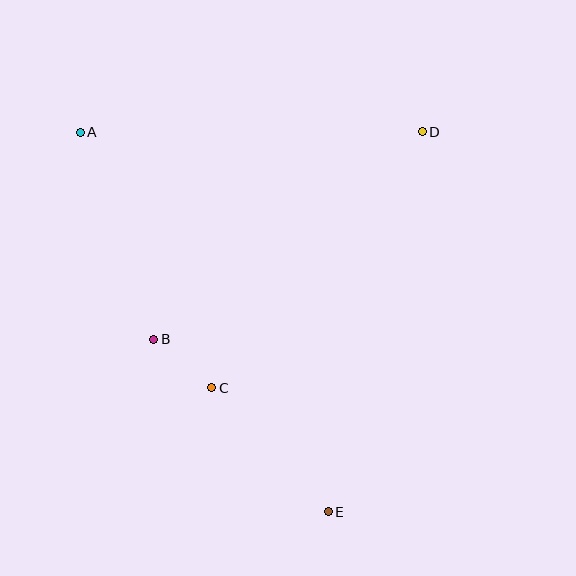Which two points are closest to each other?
Points B and C are closest to each other.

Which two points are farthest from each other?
Points A and E are farthest from each other.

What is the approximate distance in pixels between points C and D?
The distance between C and D is approximately 331 pixels.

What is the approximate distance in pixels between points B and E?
The distance between B and E is approximately 245 pixels.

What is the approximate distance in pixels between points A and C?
The distance between A and C is approximately 287 pixels.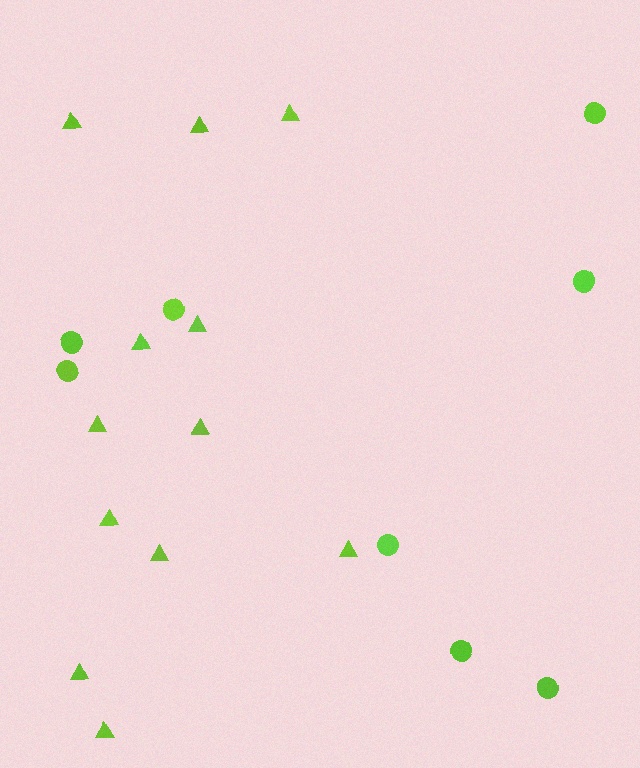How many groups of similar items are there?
There are 2 groups: one group of triangles (12) and one group of circles (8).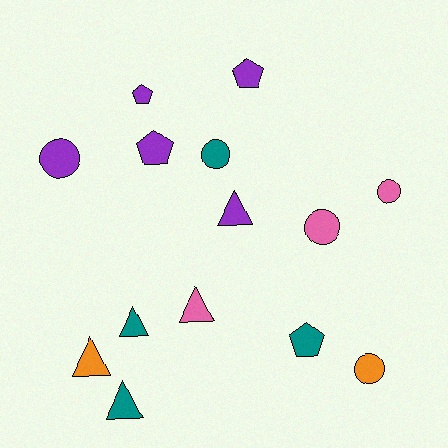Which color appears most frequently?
Purple, with 5 objects.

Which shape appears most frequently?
Circle, with 5 objects.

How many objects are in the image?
There are 14 objects.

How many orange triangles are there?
There is 1 orange triangle.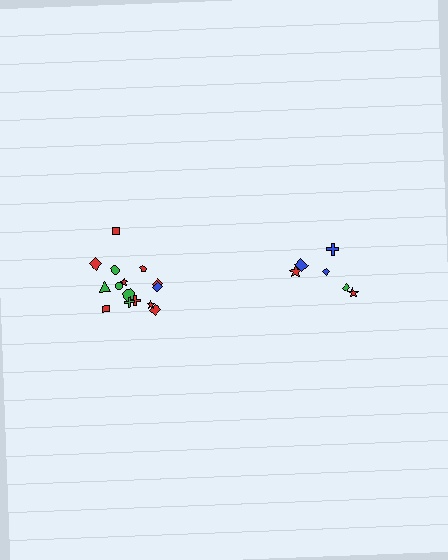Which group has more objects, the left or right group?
The left group.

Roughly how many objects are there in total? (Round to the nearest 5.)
Roughly 20 objects in total.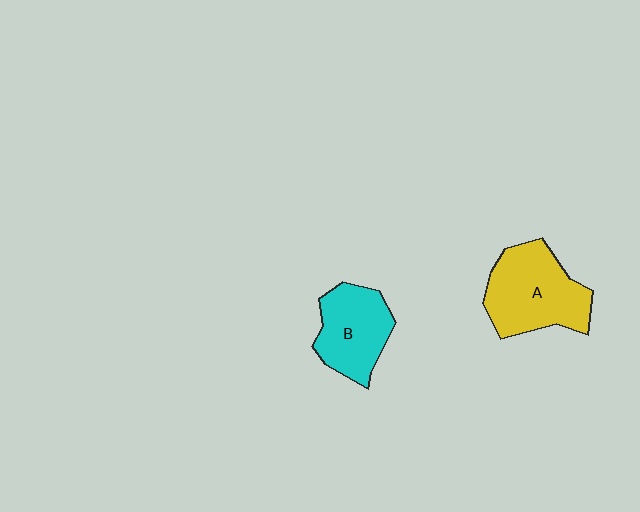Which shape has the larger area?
Shape A (yellow).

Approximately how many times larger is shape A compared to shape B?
Approximately 1.3 times.